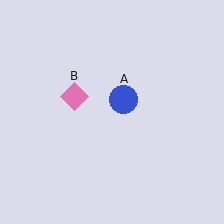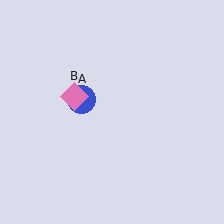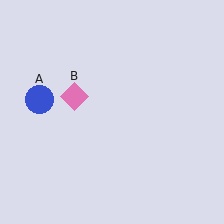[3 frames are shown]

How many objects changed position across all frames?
1 object changed position: blue circle (object A).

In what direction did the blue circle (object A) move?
The blue circle (object A) moved left.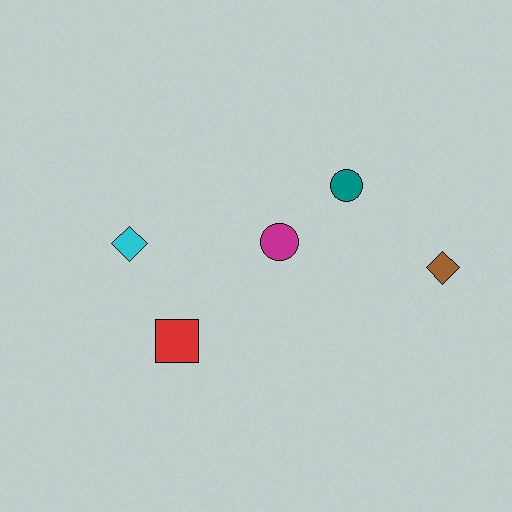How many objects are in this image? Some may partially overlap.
There are 5 objects.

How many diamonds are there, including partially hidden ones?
There are 2 diamonds.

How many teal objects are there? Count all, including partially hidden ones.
There is 1 teal object.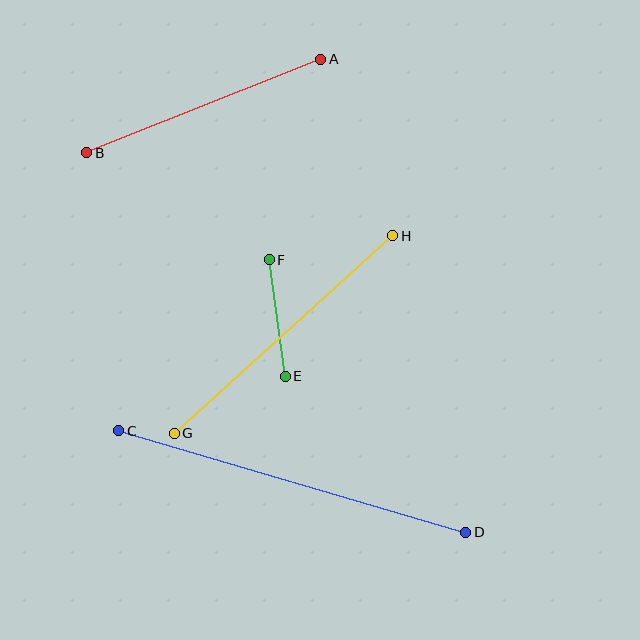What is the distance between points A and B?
The distance is approximately 252 pixels.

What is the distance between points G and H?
The distance is approximately 294 pixels.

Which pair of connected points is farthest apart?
Points C and D are farthest apart.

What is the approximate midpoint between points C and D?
The midpoint is at approximately (292, 481) pixels.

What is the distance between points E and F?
The distance is approximately 118 pixels.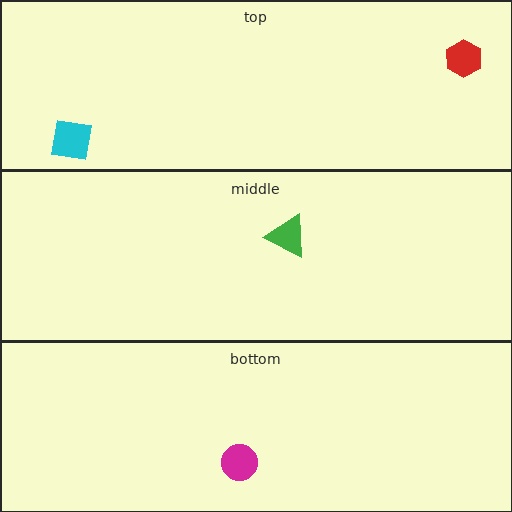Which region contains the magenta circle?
The bottom region.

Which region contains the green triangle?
The middle region.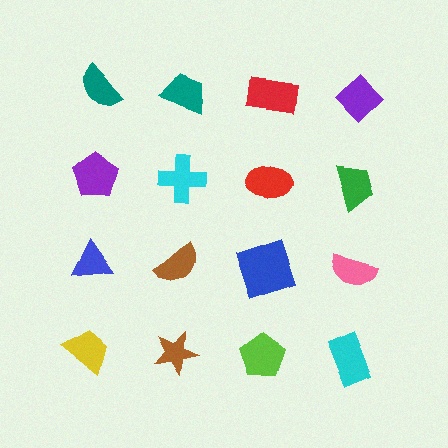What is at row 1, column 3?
A red rectangle.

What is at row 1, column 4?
A purple diamond.